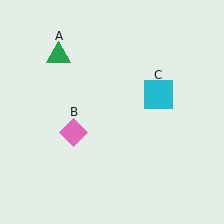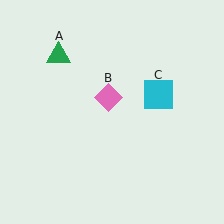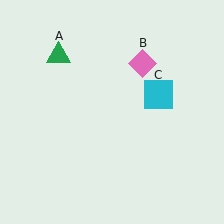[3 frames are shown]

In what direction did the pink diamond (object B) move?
The pink diamond (object B) moved up and to the right.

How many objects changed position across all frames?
1 object changed position: pink diamond (object B).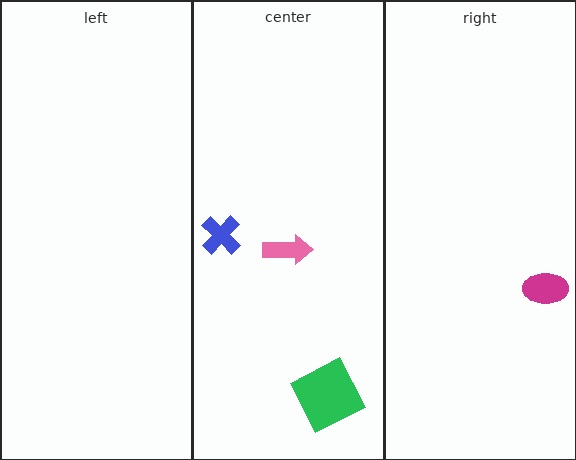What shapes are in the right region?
The magenta ellipse.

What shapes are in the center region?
The green square, the blue cross, the pink arrow.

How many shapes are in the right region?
1.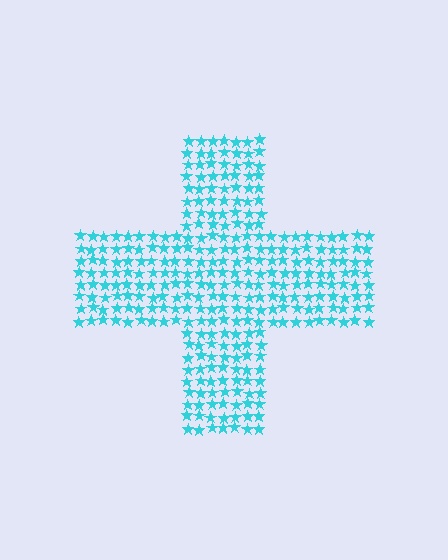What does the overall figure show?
The overall figure shows a cross.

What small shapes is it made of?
It is made of small stars.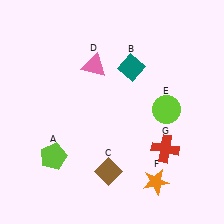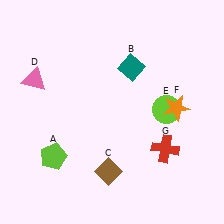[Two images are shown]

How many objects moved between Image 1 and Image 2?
2 objects moved between the two images.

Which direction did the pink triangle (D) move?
The pink triangle (D) moved left.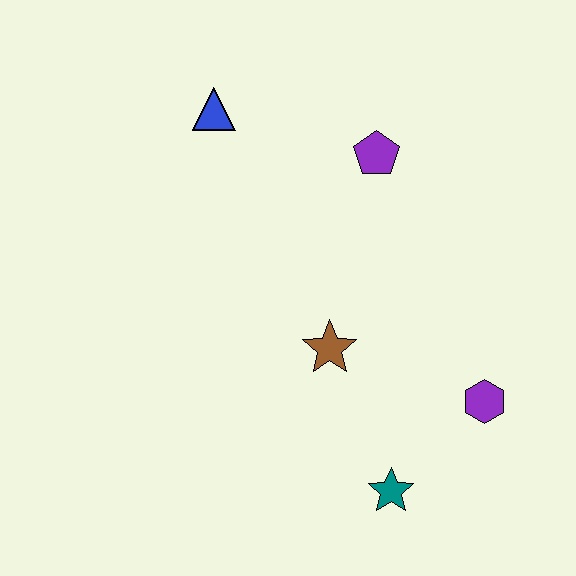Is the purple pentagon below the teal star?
No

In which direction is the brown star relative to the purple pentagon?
The brown star is below the purple pentagon.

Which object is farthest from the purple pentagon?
The teal star is farthest from the purple pentagon.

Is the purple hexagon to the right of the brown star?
Yes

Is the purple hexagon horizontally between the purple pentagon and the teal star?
No